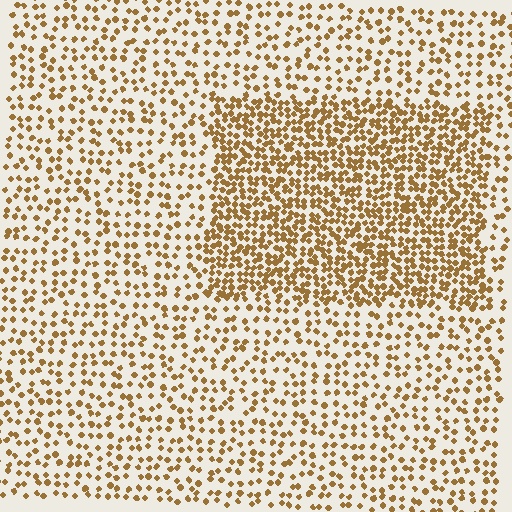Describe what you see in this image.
The image contains small brown elements arranged at two different densities. A rectangle-shaped region is visible where the elements are more densely packed than the surrounding area.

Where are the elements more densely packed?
The elements are more densely packed inside the rectangle boundary.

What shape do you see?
I see a rectangle.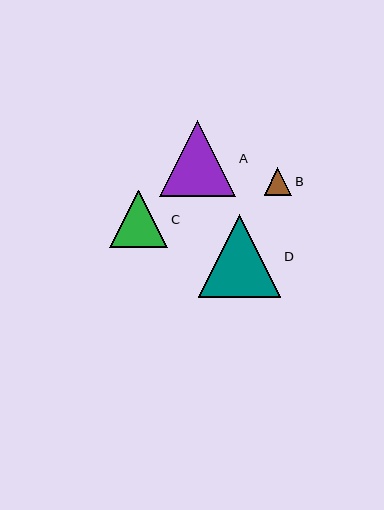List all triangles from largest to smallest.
From largest to smallest: D, A, C, B.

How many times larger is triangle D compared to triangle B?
Triangle D is approximately 3.0 times the size of triangle B.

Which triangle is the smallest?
Triangle B is the smallest with a size of approximately 28 pixels.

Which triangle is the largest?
Triangle D is the largest with a size of approximately 82 pixels.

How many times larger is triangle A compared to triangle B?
Triangle A is approximately 2.8 times the size of triangle B.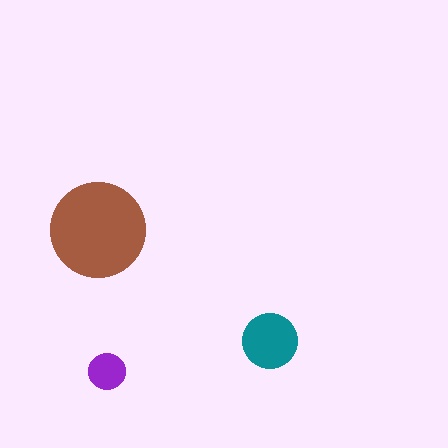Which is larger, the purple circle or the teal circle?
The teal one.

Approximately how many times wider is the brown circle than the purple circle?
About 2.5 times wider.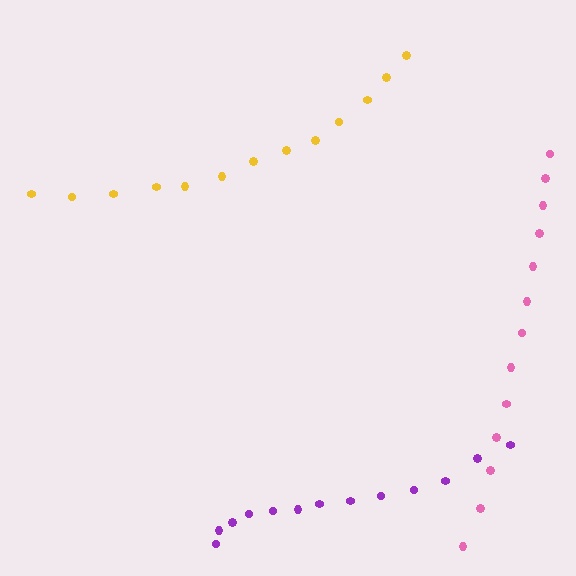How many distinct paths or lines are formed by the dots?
There are 3 distinct paths.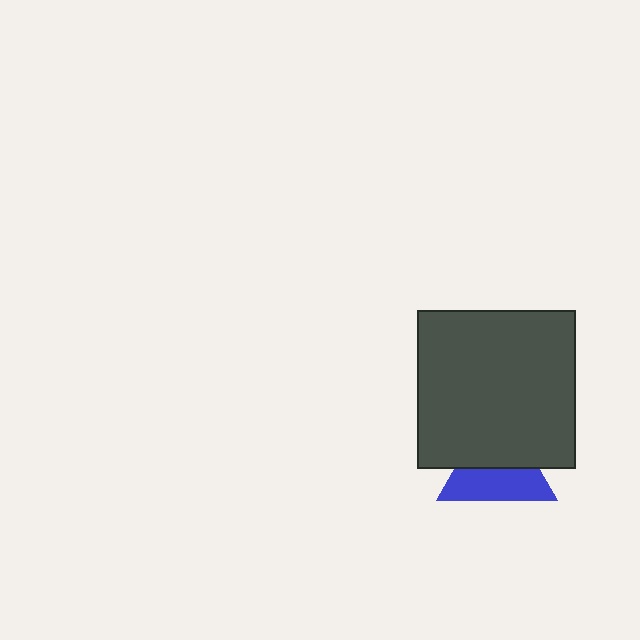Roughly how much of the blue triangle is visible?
About half of it is visible (roughly 51%).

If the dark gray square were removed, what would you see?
You would see the complete blue triangle.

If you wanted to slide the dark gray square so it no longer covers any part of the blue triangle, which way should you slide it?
Slide it up — that is the most direct way to separate the two shapes.